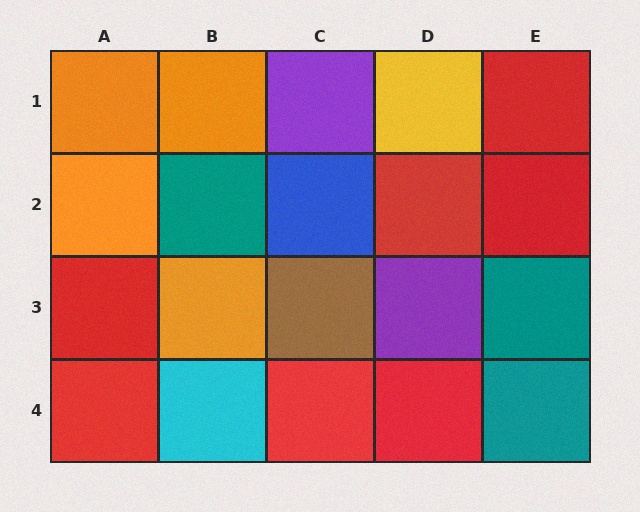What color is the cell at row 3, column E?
Teal.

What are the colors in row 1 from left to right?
Orange, orange, purple, yellow, red.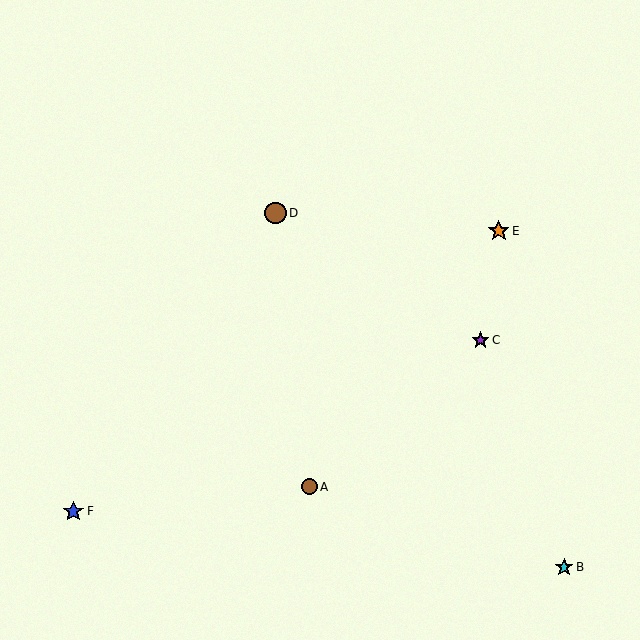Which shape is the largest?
The brown circle (labeled D) is the largest.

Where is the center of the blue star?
The center of the blue star is at (73, 511).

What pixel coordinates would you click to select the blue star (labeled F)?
Click at (73, 511) to select the blue star F.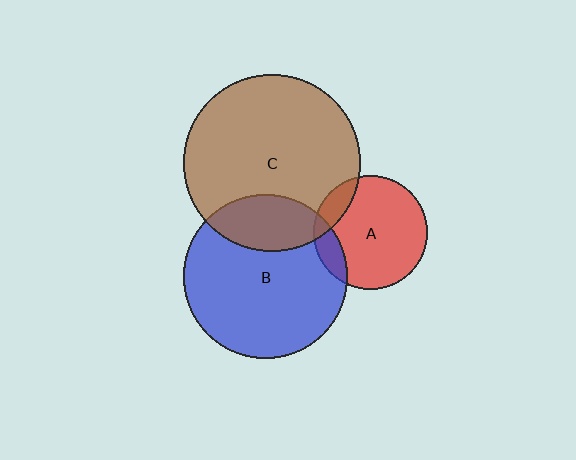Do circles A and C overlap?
Yes.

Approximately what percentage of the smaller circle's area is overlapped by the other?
Approximately 15%.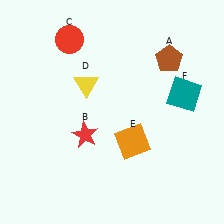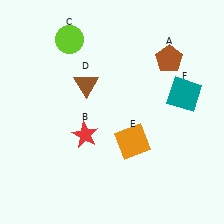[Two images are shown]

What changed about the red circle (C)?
In Image 1, C is red. In Image 2, it changed to lime.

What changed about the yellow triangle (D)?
In Image 1, D is yellow. In Image 2, it changed to brown.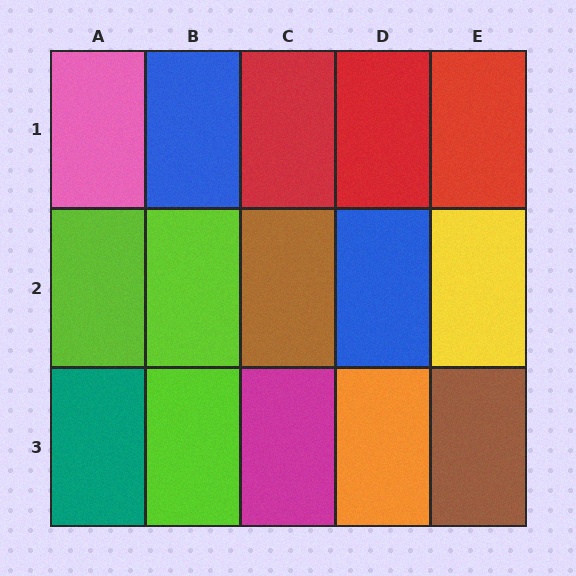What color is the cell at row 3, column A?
Teal.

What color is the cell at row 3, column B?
Lime.